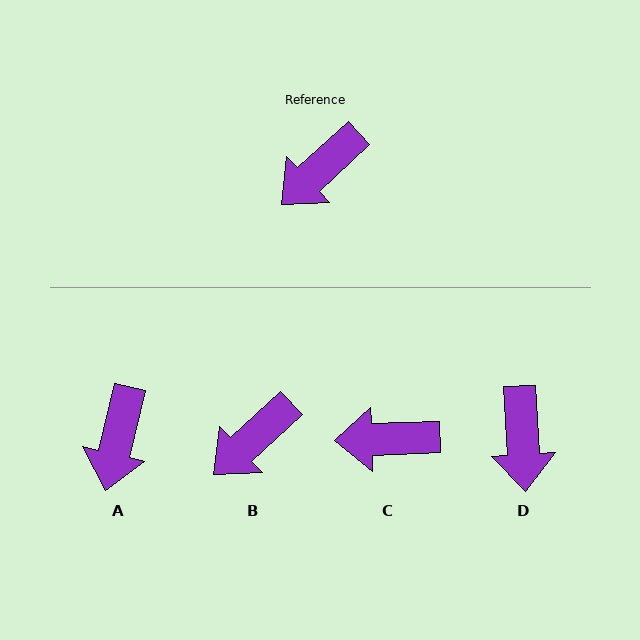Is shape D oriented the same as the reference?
No, it is off by about 51 degrees.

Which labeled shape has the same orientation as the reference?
B.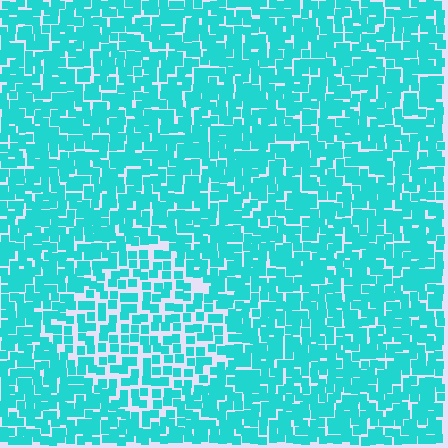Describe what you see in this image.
The image contains small cyan elements arranged at two different densities. A diamond-shaped region is visible where the elements are less densely packed than the surrounding area.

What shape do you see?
I see a diamond.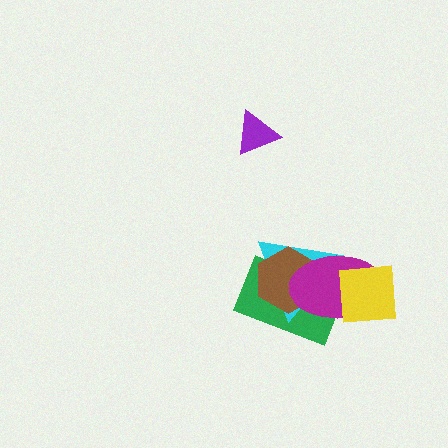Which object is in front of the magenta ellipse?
The yellow square is in front of the magenta ellipse.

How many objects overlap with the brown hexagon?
3 objects overlap with the brown hexagon.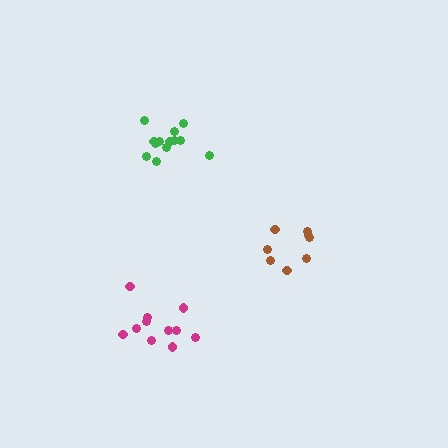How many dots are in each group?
Group 1: 11 dots, Group 2: 8 dots, Group 3: 13 dots (32 total).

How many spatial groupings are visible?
There are 3 spatial groupings.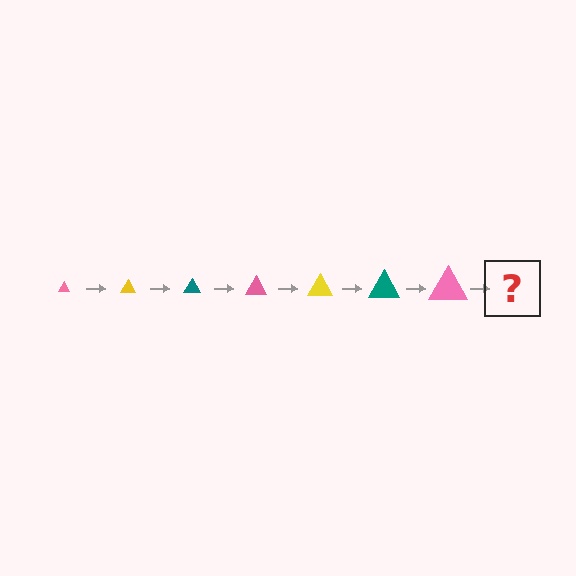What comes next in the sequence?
The next element should be a yellow triangle, larger than the previous one.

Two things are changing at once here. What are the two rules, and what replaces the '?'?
The two rules are that the triangle grows larger each step and the color cycles through pink, yellow, and teal. The '?' should be a yellow triangle, larger than the previous one.